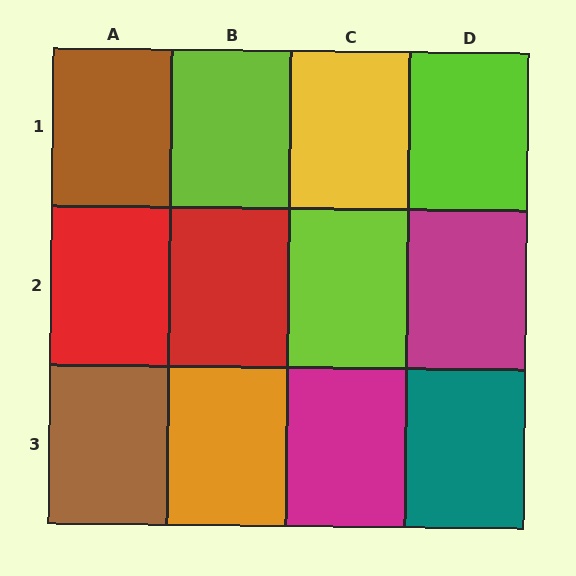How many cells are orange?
1 cell is orange.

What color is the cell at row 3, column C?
Magenta.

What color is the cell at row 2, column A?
Red.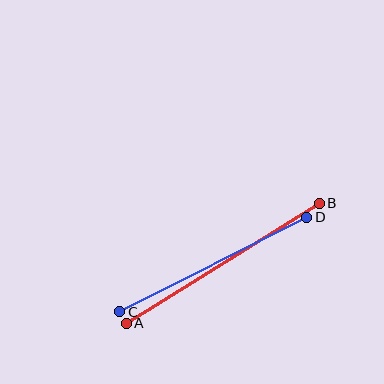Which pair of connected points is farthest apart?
Points A and B are farthest apart.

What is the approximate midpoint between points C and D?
The midpoint is at approximately (213, 264) pixels.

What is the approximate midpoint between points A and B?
The midpoint is at approximately (223, 263) pixels.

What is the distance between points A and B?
The distance is approximately 227 pixels.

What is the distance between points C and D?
The distance is approximately 209 pixels.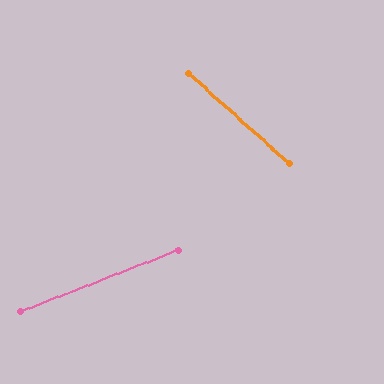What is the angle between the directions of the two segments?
Approximately 63 degrees.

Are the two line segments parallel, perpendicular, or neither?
Neither parallel nor perpendicular — they differ by about 63°.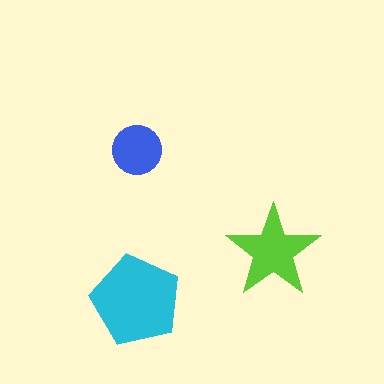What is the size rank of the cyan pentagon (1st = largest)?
1st.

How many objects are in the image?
There are 3 objects in the image.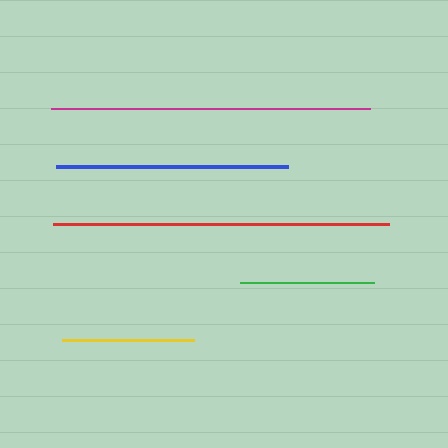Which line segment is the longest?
The red line is the longest at approximately 337 pixels.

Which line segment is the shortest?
The yellow line is the shortest at approximately 132 pixels.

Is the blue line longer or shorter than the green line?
The blue line is longer than the green line.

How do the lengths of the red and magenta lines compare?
The red and magenta lines are approximately the same length.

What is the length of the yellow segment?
The yellow segment is approximately 132 pixels long.